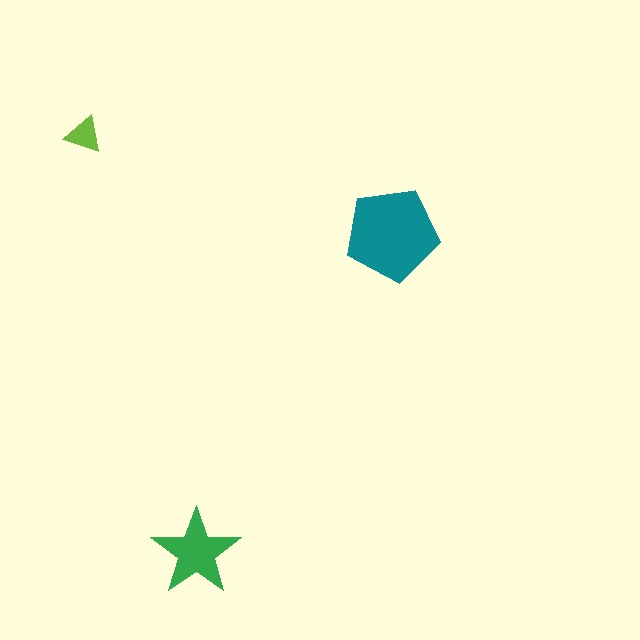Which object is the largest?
The teal pentagon.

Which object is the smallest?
The lime triangle.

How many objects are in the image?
There are 3 objects in the image.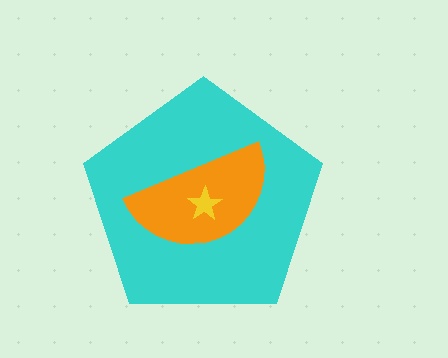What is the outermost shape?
The cyan pentagon.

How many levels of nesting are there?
3.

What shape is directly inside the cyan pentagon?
The orange semicircle.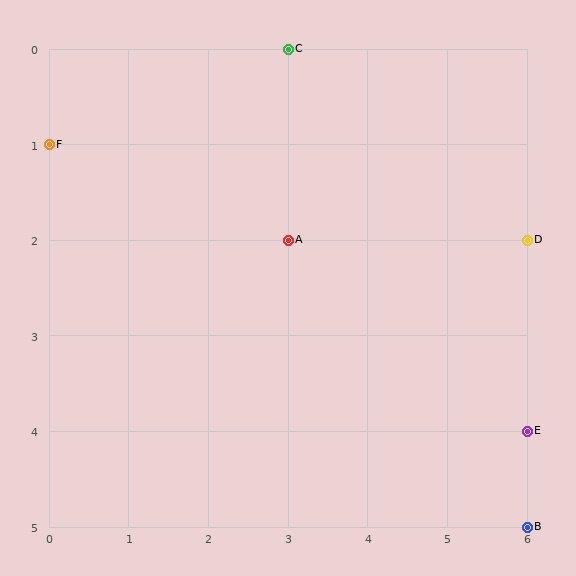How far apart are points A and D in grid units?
Points A and D are 3 columns apart.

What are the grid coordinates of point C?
Point C is at grid coordinates (3, 0).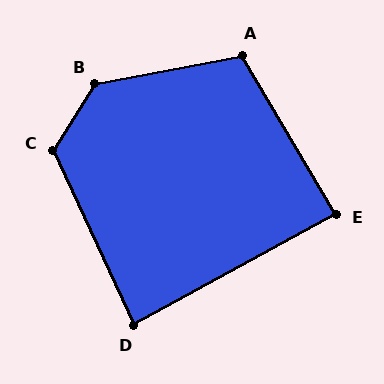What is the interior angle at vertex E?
Approximately 88 degrees (approximately right).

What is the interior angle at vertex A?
Approximately 109 degrees (obtuse).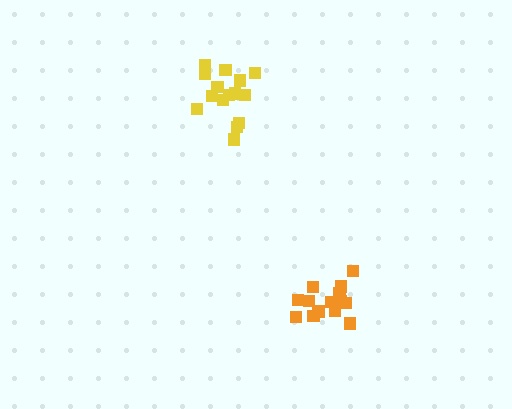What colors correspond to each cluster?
The clusters are colored: yellow, orange.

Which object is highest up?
The yellow cluster is topmost.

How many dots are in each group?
Group 1: 16 dots, Group 2: 14 dots (30 total).